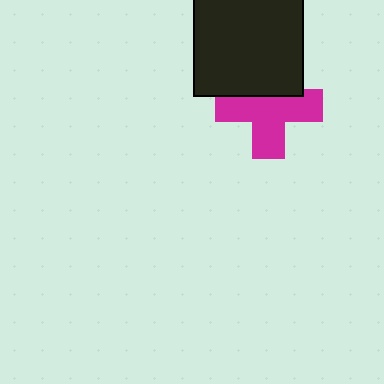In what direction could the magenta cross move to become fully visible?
The magenta cross could move down. That would shift it out from behind the black square entirely.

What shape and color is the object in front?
The object in front is a black square.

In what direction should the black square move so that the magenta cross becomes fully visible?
The black square should move up. That is the shortest direction to clear the overlap and leave the magenta cross fully visible.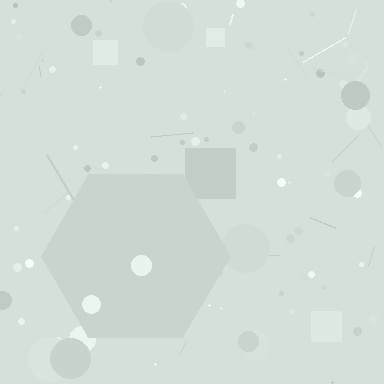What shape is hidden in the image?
A hexagon is hidden in the image.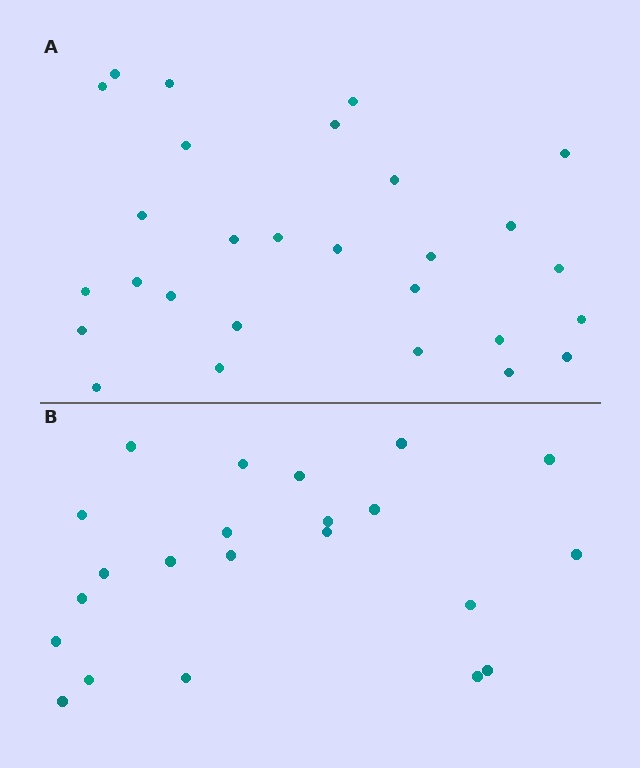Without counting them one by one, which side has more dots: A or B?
Region A (the top region) has more dots.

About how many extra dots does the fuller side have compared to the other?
Region A has about 6 more dots than region B.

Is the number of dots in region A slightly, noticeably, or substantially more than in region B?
Region A has noticeably more, but not dramatically so. The ratio is roughly 1.3 to 1.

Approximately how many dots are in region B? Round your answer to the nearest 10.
About 20 dots. (The exact count is 22, which rounds to 20.)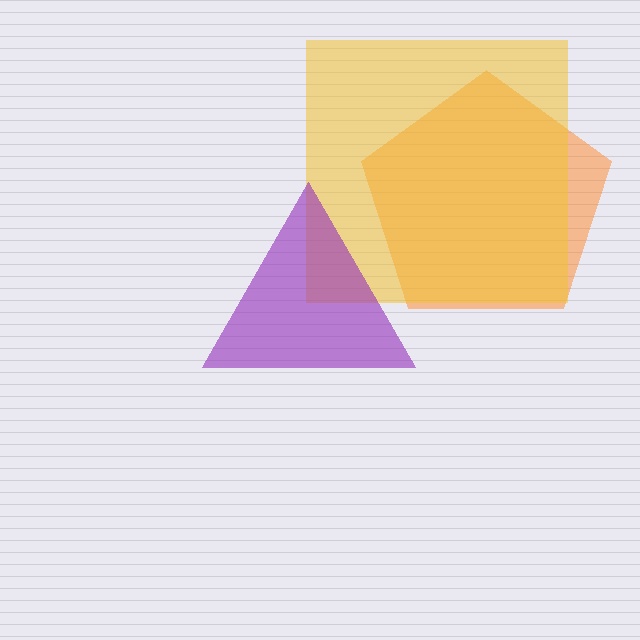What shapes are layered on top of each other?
The layered shapes are: an orange pentagon, a yellow square, a purple triangle.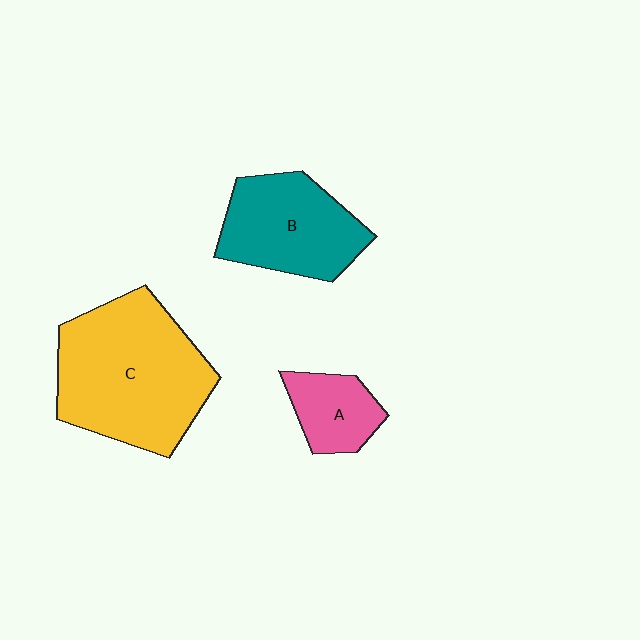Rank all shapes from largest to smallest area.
From largest to smallest: C (yellow), B (teal), A (pink).